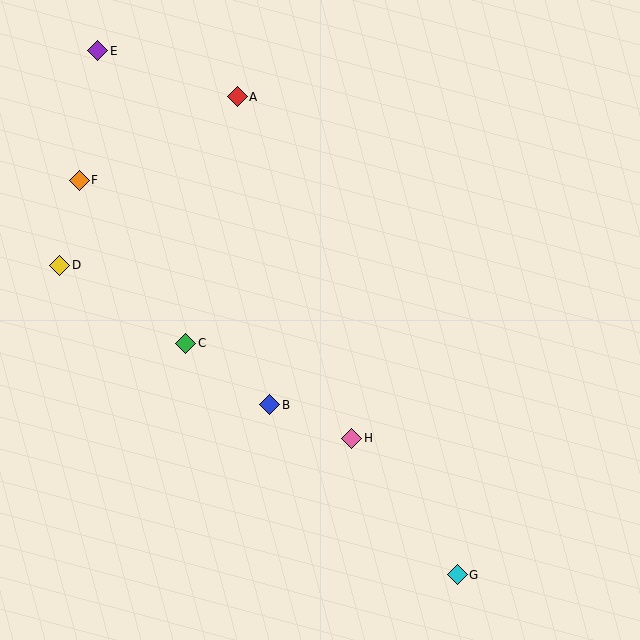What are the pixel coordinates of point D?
Point D is at (60, 265).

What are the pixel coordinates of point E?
Point E is at (98, 51).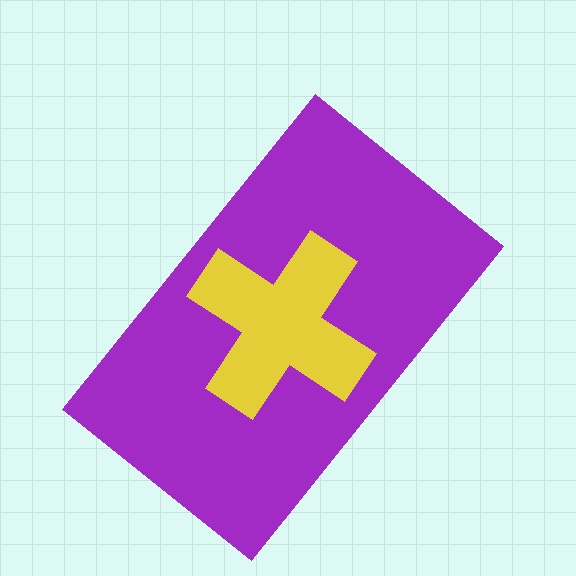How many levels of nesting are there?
2.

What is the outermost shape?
The purple rectangle.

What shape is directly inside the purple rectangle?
The yellow cross.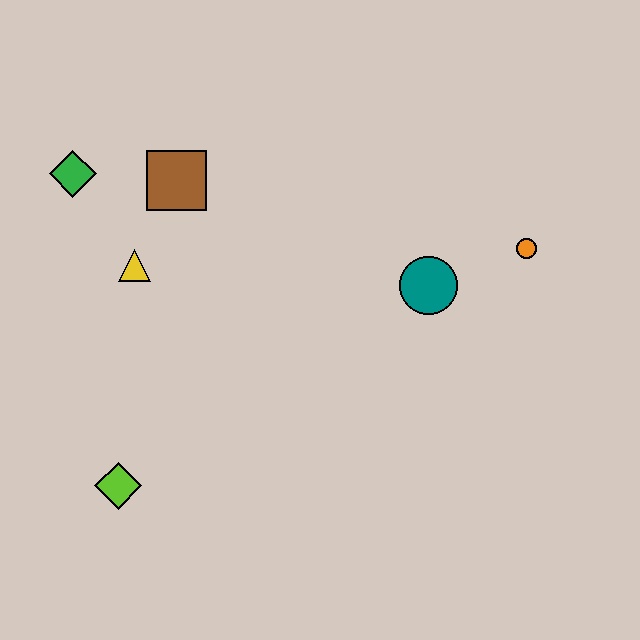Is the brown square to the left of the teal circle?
Yes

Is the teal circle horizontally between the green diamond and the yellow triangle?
No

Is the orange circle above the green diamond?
No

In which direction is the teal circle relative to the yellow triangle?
The teal circle is to the right of the yellow triangle.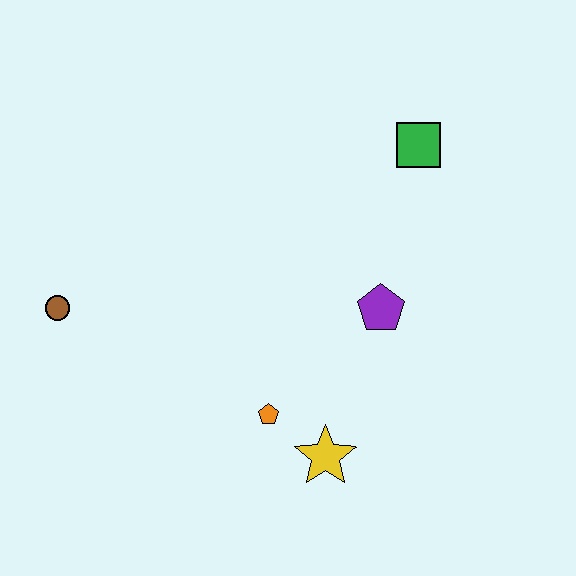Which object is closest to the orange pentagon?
The yellow star is closest to the orange pentagon.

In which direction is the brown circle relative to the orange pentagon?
The brown circle is to the left of the orange pentagon.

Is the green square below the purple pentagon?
No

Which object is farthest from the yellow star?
The green square is farthest from the yellow star.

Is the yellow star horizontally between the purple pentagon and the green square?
No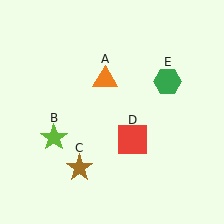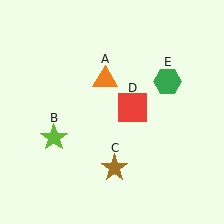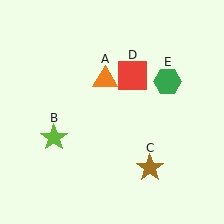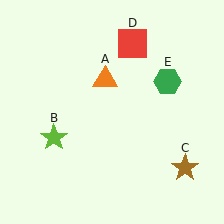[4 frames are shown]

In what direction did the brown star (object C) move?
The brown star (object C) moved right.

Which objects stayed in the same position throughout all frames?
Orange triangle (object A) and lime star (object B) and green hexagon (object E) remained stationary.